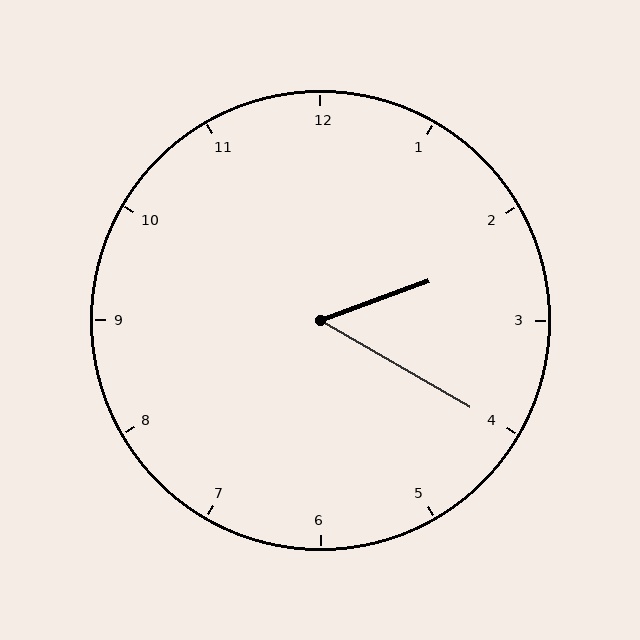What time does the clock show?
2:20.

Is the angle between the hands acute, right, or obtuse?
It is acute.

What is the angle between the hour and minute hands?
Approximately 50 degrees.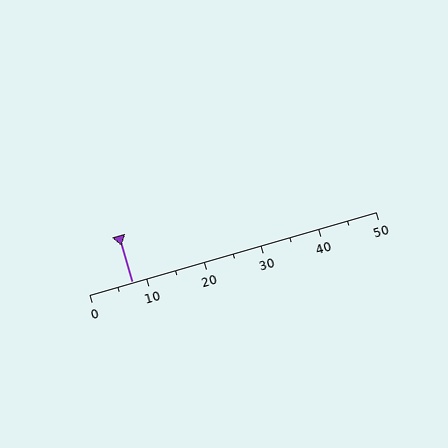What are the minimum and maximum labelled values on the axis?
The axis runs from 0 to 50.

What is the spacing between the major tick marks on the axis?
The major ticks are spaced 10 apart.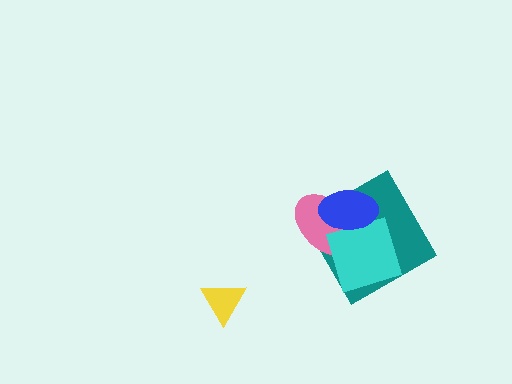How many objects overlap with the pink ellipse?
3 objects overlap with the pink ellipse.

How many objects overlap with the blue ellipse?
3 objects overlap with the blue ellipse.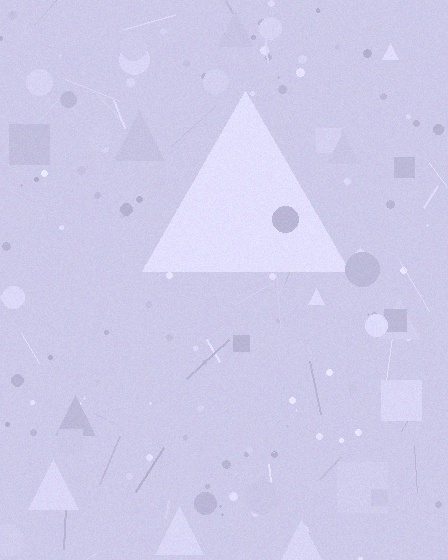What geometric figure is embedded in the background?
A triangle is embedded in the background.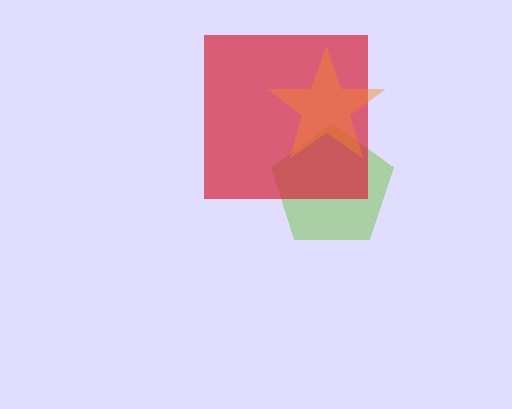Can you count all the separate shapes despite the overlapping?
Yes, there are 3 separate shapes.